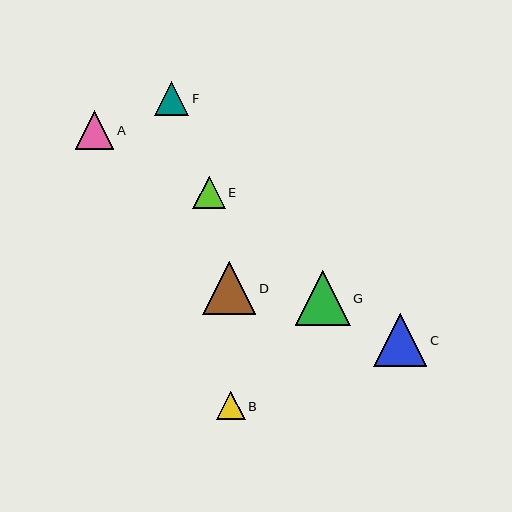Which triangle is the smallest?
Triangle B is the smallest with a size of approximately 28 pixels.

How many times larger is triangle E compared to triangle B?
Triangle E is approximately 1.2 times the size of triangle B.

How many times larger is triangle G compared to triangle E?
Triangle G is approximately 1.7 times the size of triangle E.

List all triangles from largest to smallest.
From largest to smallest: G, C, D, A, F, E, B.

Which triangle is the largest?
Triangle G is the largest with a size of approximately 55 pixels.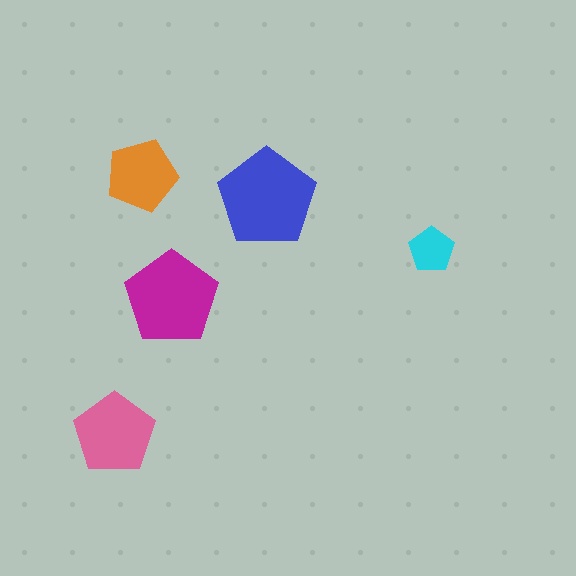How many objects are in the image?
There are 5 objects in the image.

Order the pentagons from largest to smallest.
the blue one, the magenta one, the pink one, the orange one, the cyan one.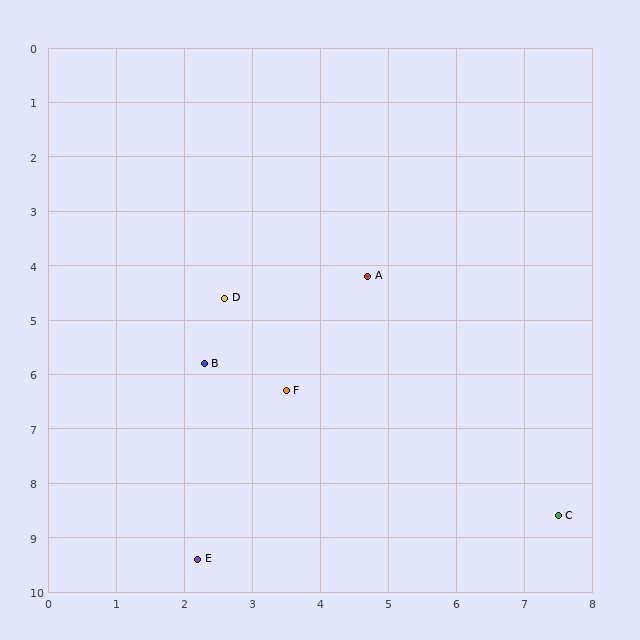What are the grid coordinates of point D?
Point D is at approximately (2.6, 4.6).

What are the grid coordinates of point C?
Point C is at approximately (7.5, 8.6).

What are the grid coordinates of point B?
Point B is at approximately (2.3, 5.8).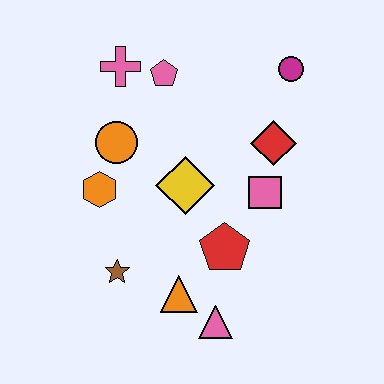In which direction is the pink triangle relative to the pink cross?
The pink triangle is below the pink cross.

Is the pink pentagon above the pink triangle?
Yes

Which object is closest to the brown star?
The orange triangle is closest to the brown star.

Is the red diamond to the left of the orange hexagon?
No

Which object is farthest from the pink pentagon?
The pink triangle is farthest from the pink pentagon.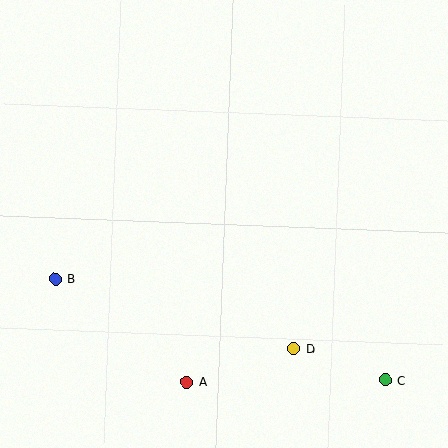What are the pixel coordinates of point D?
Point D is at (294, 349).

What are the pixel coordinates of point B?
Point B is at (55, 279).